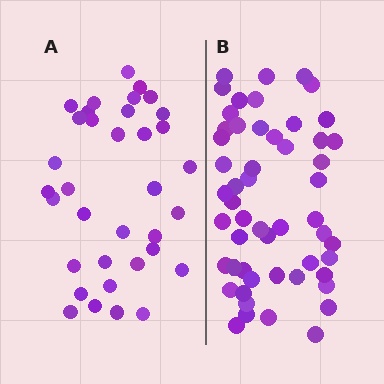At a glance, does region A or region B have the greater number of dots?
Region B (the right region) has more dots.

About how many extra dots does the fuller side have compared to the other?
Region B has approximately 20 more dots than region A.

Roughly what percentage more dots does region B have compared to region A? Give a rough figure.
About 50% more.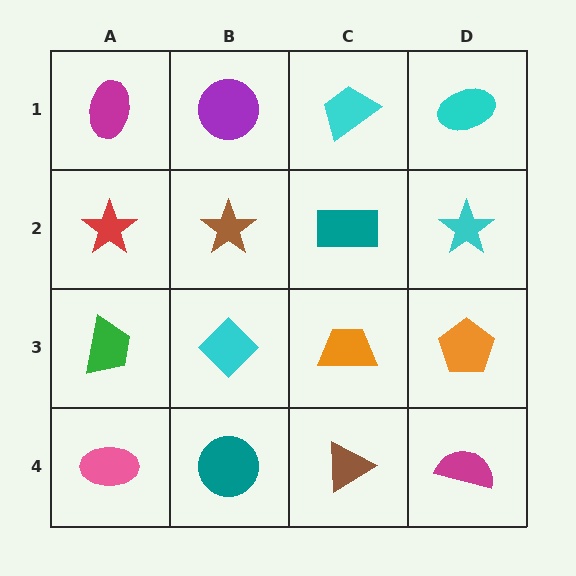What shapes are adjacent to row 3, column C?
A teal rectangle (row 2, column C), a brown triangle (row 4, column C), a cyan diamond (row 3, column B), an orange pentagon (row 3, column D).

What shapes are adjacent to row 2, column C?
A cyan trapezoid (row 1, column C), an orange trapezoid (row 3, column C), a brown star (row 2, column B), a cyan star (row 2, column D).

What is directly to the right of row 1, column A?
A purple circle.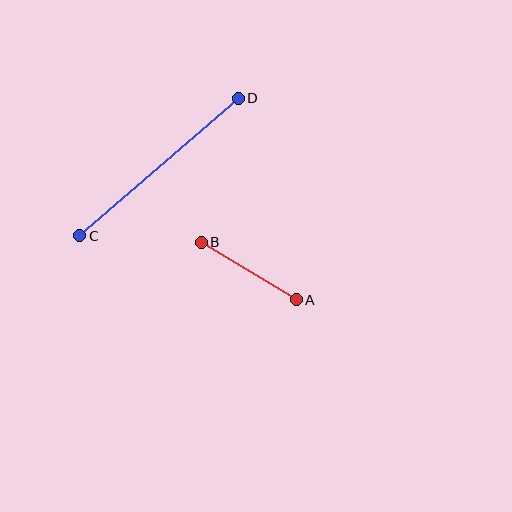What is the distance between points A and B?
The distance is approximately 111 pixels.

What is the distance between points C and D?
The distance is approximately 210 pixels.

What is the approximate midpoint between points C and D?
The midpoint is at approximately (159, 167) pixels.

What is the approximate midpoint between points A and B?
The midpoint is at approximately (249, 271) pixels.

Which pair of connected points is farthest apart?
Points C and D are farthest apart.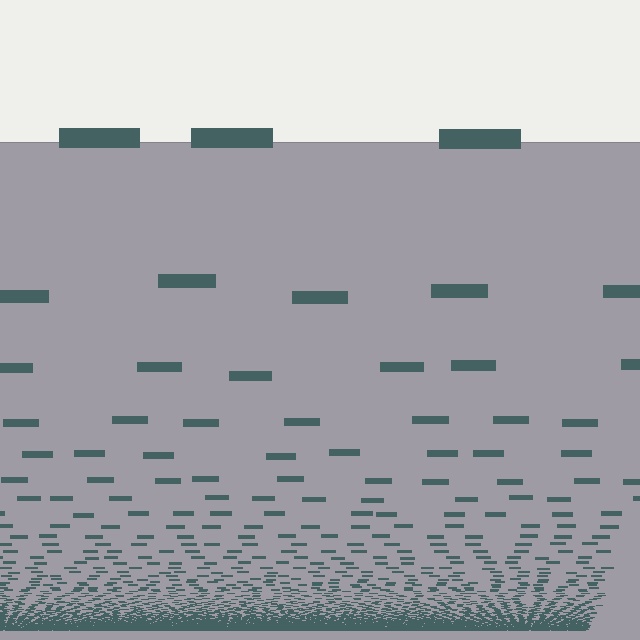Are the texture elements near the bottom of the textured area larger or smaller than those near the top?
Smaller. The gradient is inverted — elements near the bottom are smaller and denser.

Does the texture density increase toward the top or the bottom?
Density increases toward the bottom.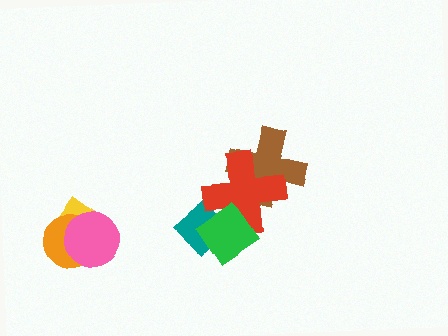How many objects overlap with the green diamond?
2 objects overlap with the green diamond.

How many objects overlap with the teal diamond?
2 objects overlap with the teal diamond.